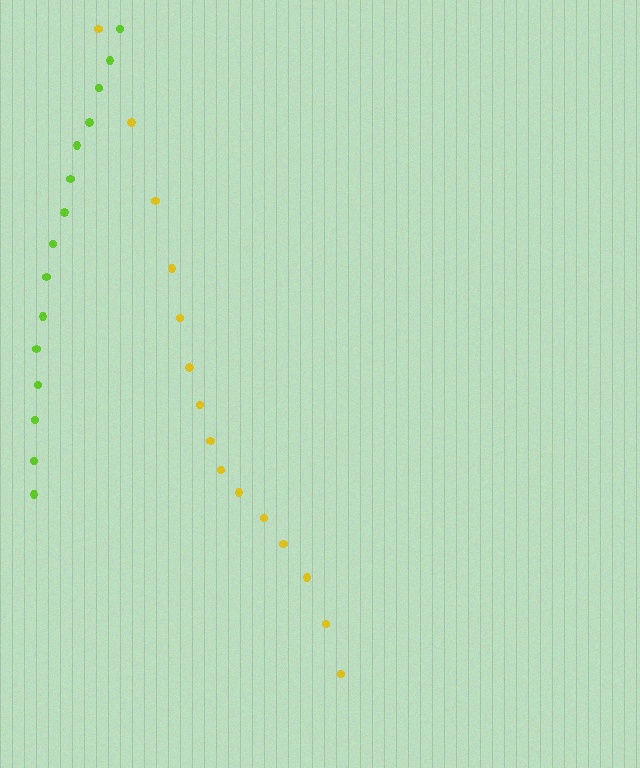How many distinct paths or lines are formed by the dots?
There are 2 distinct paths.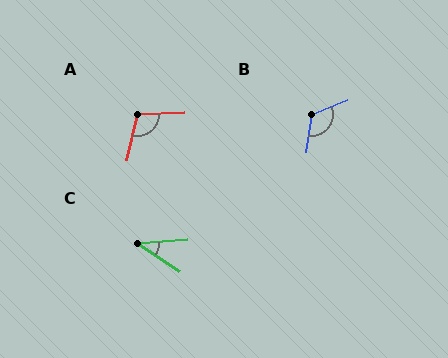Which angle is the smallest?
C, at approximately 38 degrees.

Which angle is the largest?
B, at approximately 120 degrees.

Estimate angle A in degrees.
Approximately 105 degrees.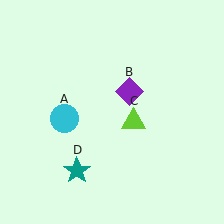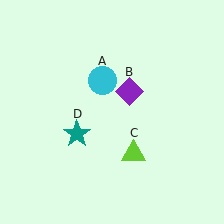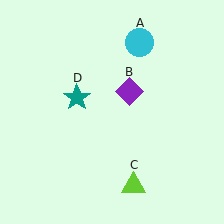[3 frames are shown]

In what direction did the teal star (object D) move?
The teal star (object D) moved up.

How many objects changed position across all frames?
3 objects changed position: cyan circle (object A), lime triangle (object C), teal star (object D).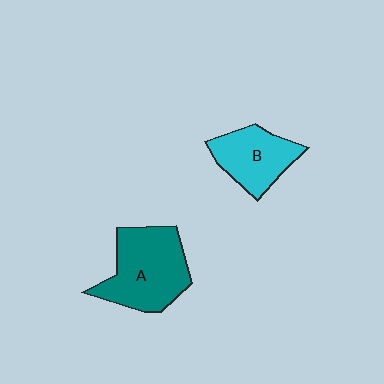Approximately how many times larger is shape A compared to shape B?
Approximately 1.4 times.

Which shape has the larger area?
Shape A (teal).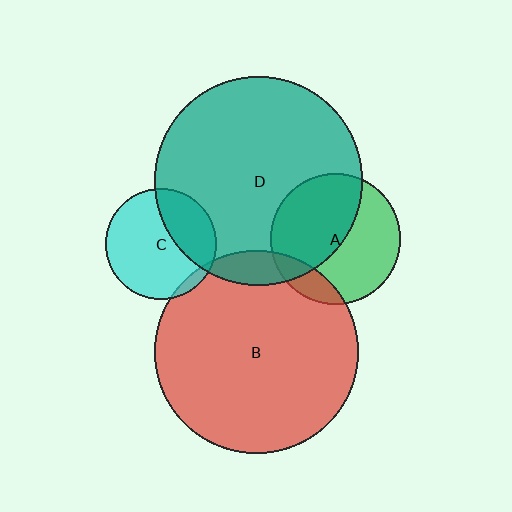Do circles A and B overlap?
Yes.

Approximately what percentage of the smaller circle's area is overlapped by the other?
Approximately 15%.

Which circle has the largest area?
Circle D (teal).